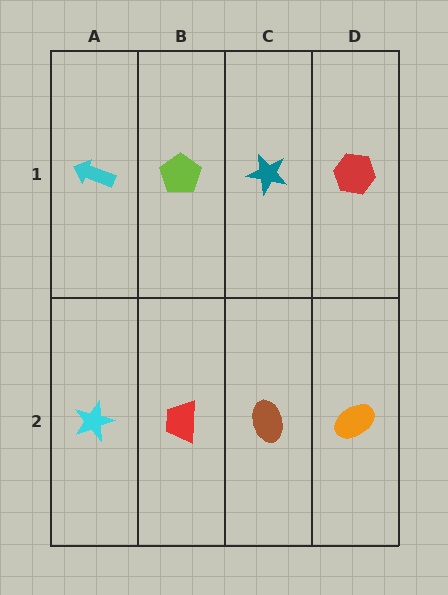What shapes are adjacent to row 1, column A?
A cyan star (row 2, column A), a lime pentagon (row 1, column B).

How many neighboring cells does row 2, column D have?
2.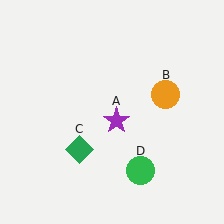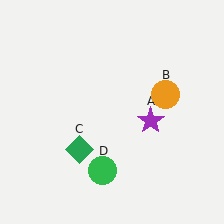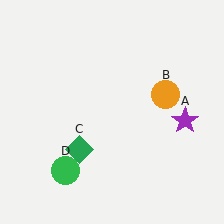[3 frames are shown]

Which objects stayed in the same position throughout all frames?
Orange circle (object B) and green diamond (object C) remained stationary.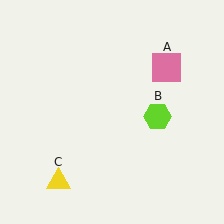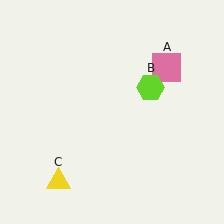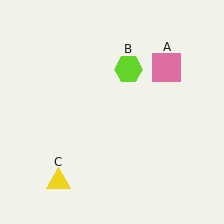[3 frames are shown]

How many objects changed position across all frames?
1 object changed position: lime hexagon (object B).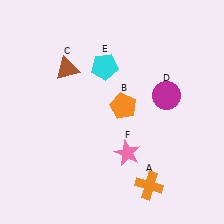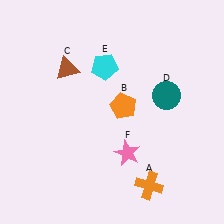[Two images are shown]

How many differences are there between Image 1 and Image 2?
There is 1 difference between the two images.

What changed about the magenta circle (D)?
In Image 1, D is magenta. In Image 2, it changed to teal.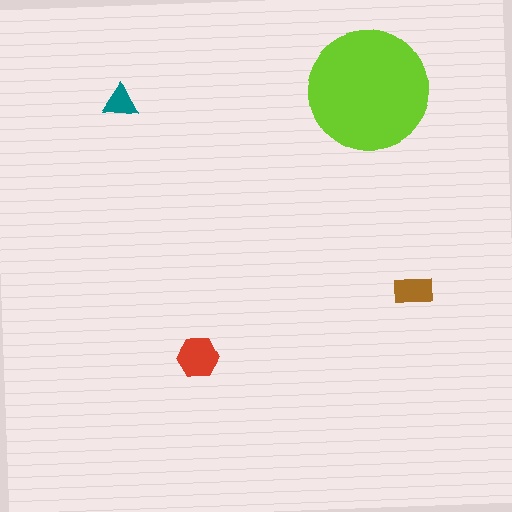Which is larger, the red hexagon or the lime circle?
The lime circle.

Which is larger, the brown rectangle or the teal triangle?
The brown rectangle.